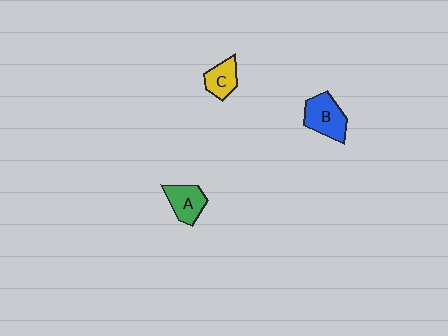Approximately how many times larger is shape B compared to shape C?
Approximately 1.5 times.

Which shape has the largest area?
Shape B (blue).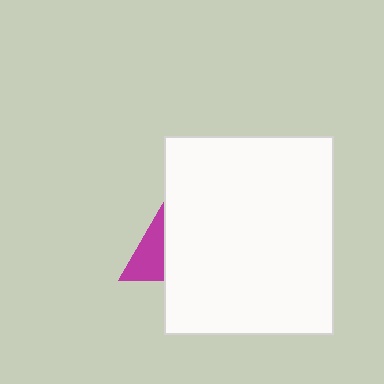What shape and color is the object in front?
The object in front is a white rectangle.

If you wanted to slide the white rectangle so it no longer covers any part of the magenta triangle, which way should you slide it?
Slide it right — that is the most direct way to separate the two shapes.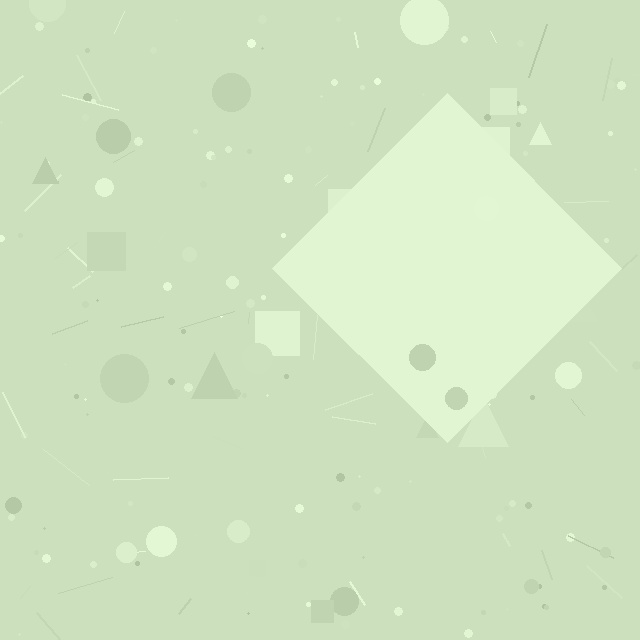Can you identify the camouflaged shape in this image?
The camouflaged shape is a diamond.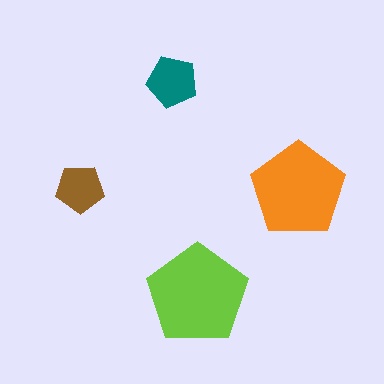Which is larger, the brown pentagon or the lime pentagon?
The lime one.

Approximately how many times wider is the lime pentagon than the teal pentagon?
About 2 times wider.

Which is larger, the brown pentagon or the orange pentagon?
The orange one.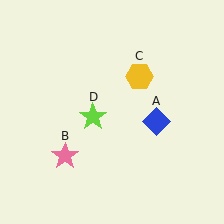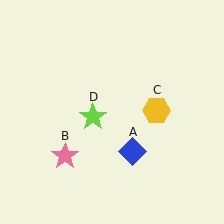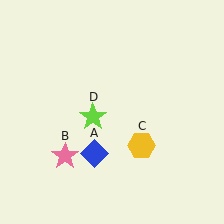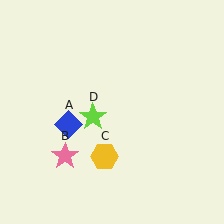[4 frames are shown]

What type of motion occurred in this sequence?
The blue diamond (object A), yellow hexagon (object C) rotated clockwise around the center of the scene.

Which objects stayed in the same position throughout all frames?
Pink star (object B) and lime star (object D) remained stationary.